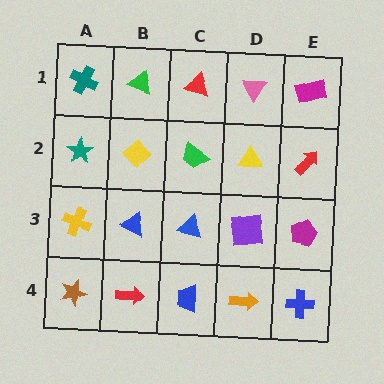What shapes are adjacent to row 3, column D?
A yellow triangle (row 2, column D), an orange arrow (row 4, column D), a blue triangle (row 3, column C), a magenta pentagon (row 3, column E).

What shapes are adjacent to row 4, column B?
A blue triangle (row 3, column B), a brown star (row 4, column A), a blue trapezoid (row 4, column C).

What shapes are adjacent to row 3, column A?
A teal star (row 2, column A), a brown star (row 4, column A), a blue triangle (row 3, column B).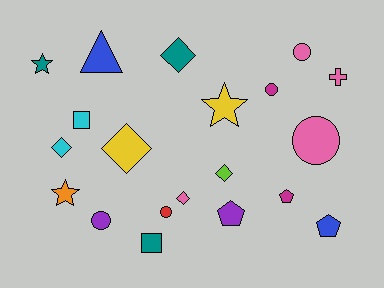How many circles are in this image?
There are 5 circles.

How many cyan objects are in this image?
There are 2 cyan objects.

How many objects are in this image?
There are 20 objects.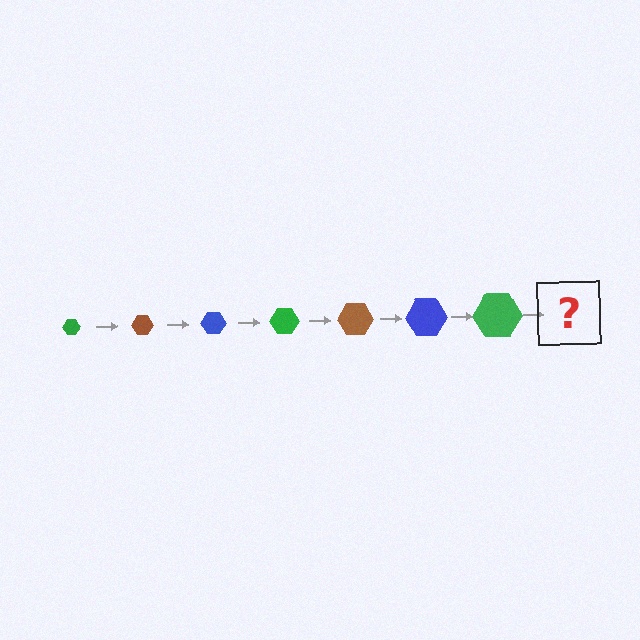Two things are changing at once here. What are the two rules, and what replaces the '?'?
The two rules are that the hexagon grows larger each step and the color cycles through green, brown, and blue. The '?' should be a brown hexagon, larger than the previous one.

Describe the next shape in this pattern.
It should be a brown hexagon, larger than the previous one.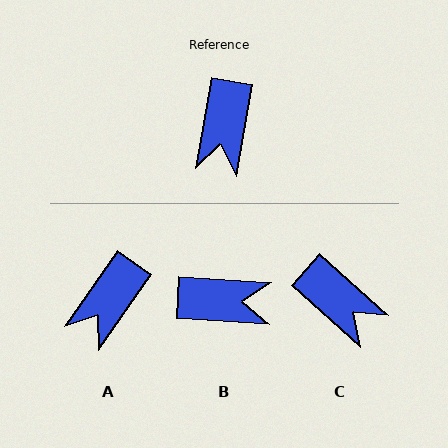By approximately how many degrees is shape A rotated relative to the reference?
Approximately 25 degrees clockwise.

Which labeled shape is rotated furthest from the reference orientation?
B, about 96 degrees away.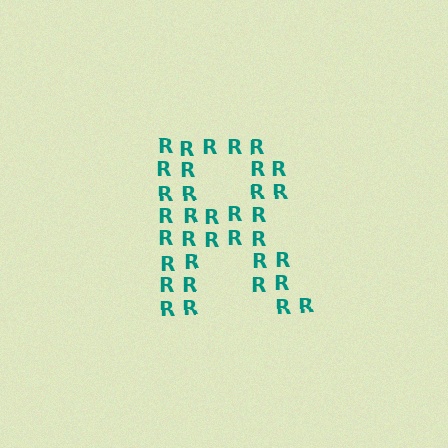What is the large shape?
The large shape is the letter R.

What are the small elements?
The small elements are letter R's.